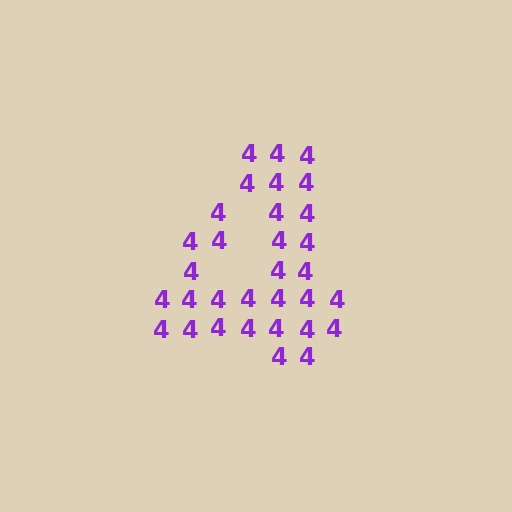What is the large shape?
The large shape is the digit 4.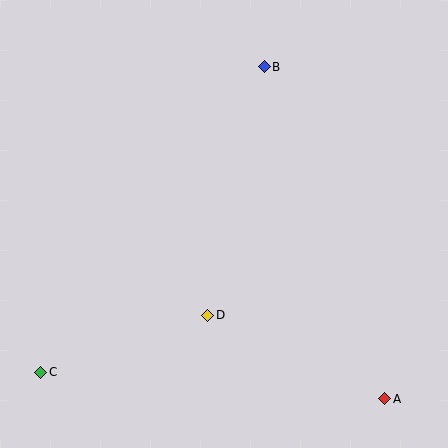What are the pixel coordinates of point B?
Point B is at (264, 67).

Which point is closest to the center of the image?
Point D at (208, 315) is closest to the center.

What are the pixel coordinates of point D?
Point D is at (208, 315).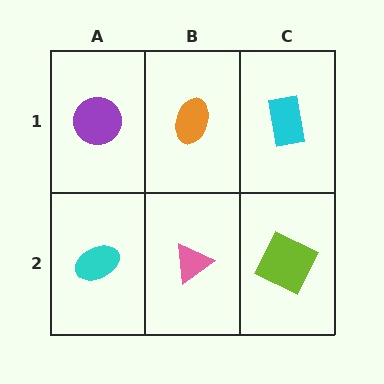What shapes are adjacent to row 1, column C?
A lime square (row 2, column C), an orange ellipse (row 1, column B).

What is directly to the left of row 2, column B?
A cyan ellipse.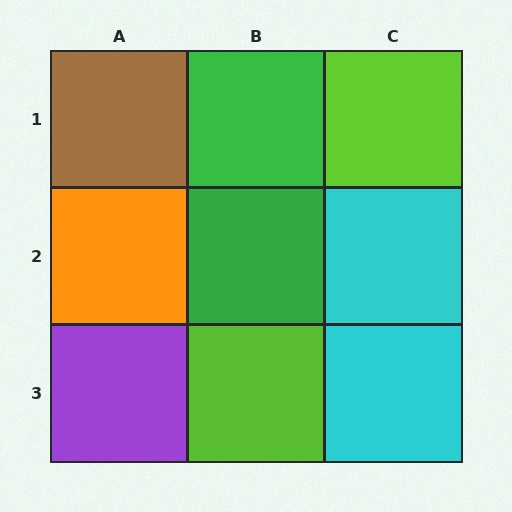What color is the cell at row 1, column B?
Green.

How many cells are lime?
2 cells are lime.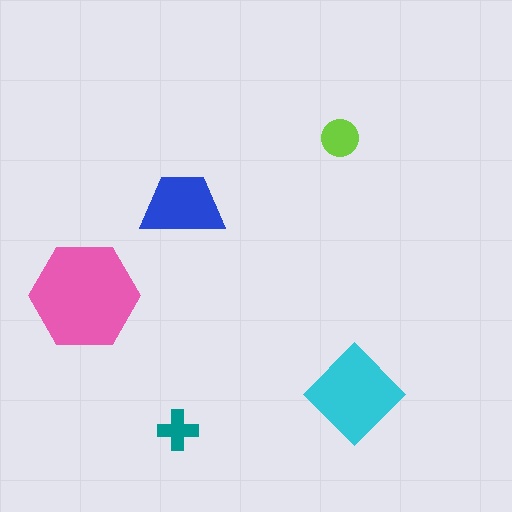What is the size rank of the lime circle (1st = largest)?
4th.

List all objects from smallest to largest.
The teal cross, the lime circle, the blue trapezoid, the cyan diamond, the pink hexagon.